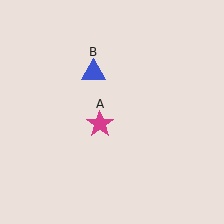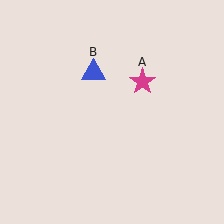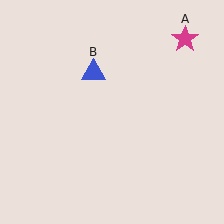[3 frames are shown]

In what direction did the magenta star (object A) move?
The magenta star (object A) moved up and to the right.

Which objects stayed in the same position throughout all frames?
Blue triangle (object B) remained stationary.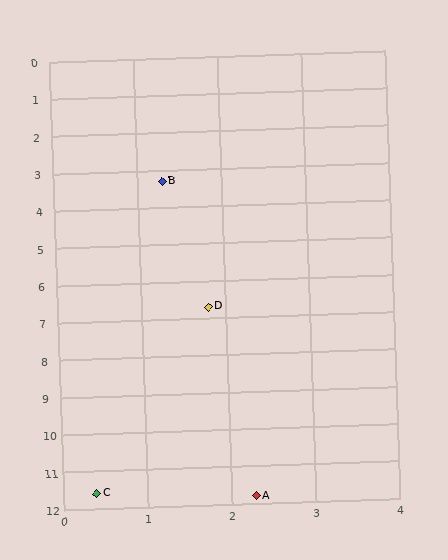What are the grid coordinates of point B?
Point B is at approximately (1.3, 3.3).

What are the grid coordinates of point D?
Point D is at approximately (1.8, 6.7).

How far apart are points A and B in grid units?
Points A and B are about 8.6 grid units apart.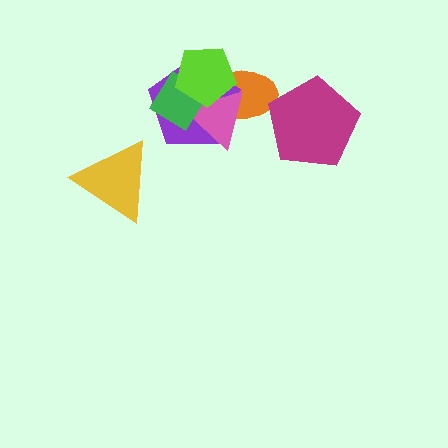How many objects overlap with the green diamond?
3 objects overlap with the green diamond.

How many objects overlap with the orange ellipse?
3 objects overlap with the orange ellipse.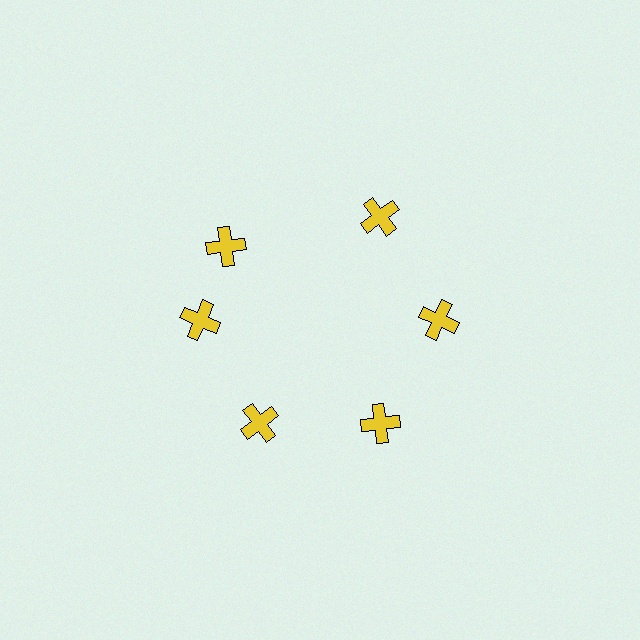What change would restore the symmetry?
The symmetry would be restored by rotating it back into even spacing with its neighbors so that all 6 crosses sit at equal angles and equal distance from the center.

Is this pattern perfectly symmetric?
No. The 6 yellow crosses are arranged in a ring, but one element near the 11 o'clock position is rotated out of alignment along the ring, breaking the 6-fold rotational symmetry.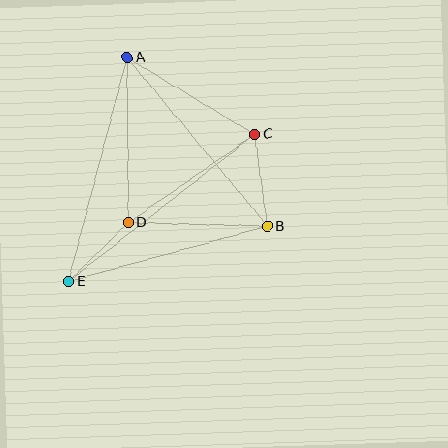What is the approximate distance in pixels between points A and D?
The distance between A and D is approximately 165 pixels.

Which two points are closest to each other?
Points D and E are closest to each other.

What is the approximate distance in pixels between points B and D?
The distance between B and D is approximately 139 pixels.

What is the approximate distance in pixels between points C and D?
The distance between C and D is approximately 154 pixels.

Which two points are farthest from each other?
Points C and E are farthest from each other.